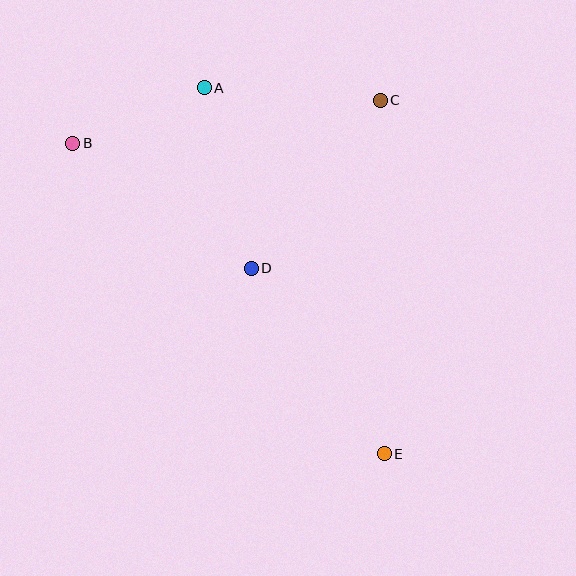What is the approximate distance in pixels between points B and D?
The distance between B and D is approximately 218 pixels.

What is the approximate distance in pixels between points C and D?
The distance between C and D is approximately 212 pixels.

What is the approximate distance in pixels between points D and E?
The distance between D and E is approximately 228 pixels.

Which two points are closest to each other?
Points A and B are closest to each other.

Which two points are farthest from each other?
Points B and E are farthest from each other.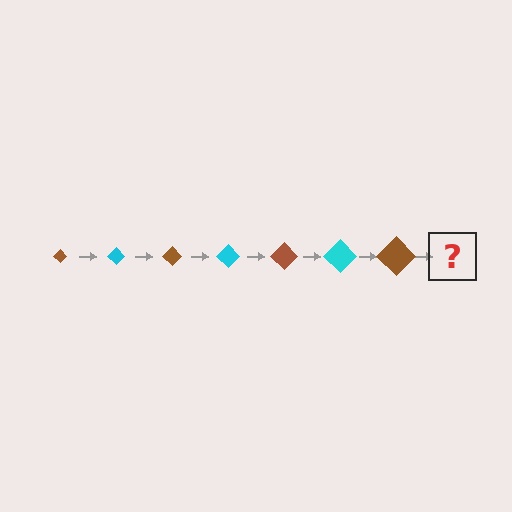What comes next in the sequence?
The next element should be a cyan diamond, larger than the previous one.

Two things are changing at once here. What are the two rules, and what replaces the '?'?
The two rules are that the diamond grows larger each step and the color cycles through brown and cyan. The '?' should be a cyan diamond, larger than the previous one.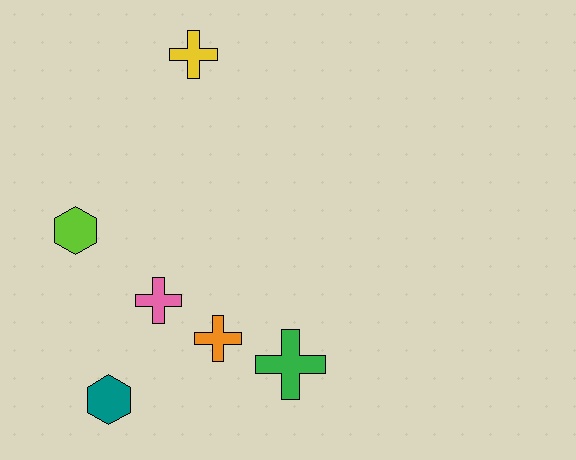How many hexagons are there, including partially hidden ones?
There are 2 hexagons.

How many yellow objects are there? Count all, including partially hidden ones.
There is 1 yellow object.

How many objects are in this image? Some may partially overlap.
There are 6 objects.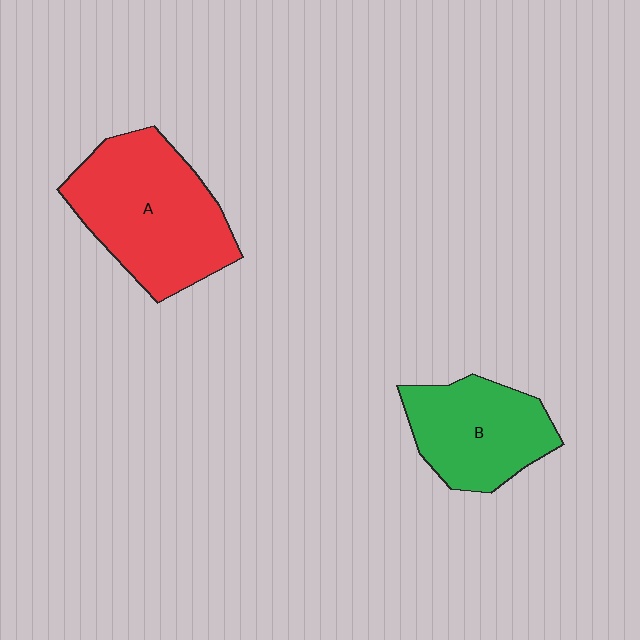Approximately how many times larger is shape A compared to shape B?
Approximately 1.4 times.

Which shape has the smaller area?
Shape B (green).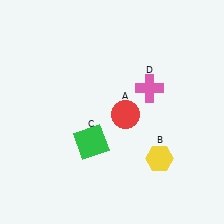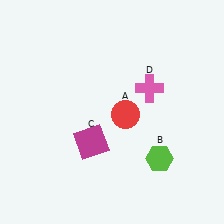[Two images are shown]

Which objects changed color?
B changed from yellow to lime. C changed from green to magenta.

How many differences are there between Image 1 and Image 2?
There are 2 differences between the two images.